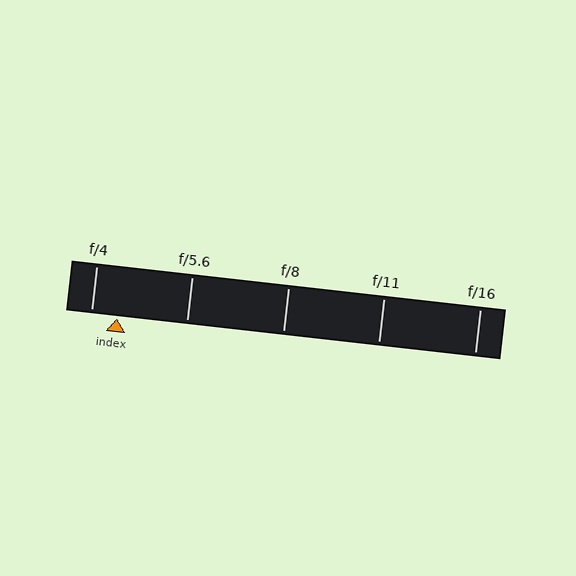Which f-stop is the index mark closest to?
The index mark is closest to f/4.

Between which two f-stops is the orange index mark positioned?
The index mark is between f/4 and f/5.6.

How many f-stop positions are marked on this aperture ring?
There are 5 f-stop positions marked.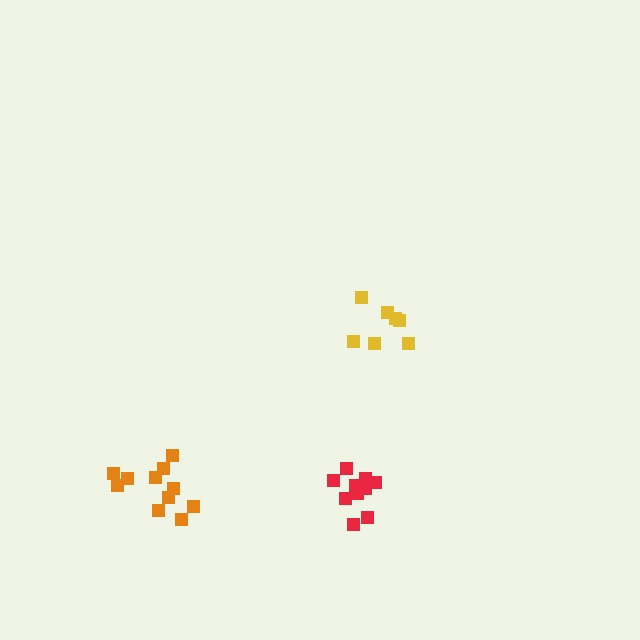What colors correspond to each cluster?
The clusters are colored: yellow, red, orange.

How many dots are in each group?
Group 1: 7 dots, Group 2: 11 dots, Group 3: 11 dots (29 total).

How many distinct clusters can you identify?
There are 3 distinct clusters.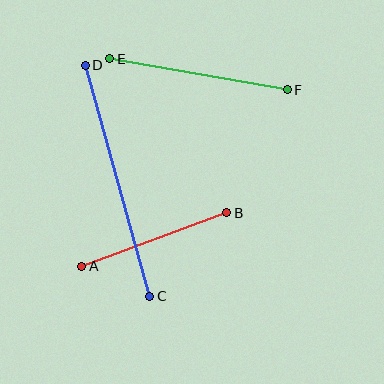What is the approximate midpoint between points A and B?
The midpoint is at approximately (154, 239) pixels.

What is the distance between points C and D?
The distance is approximately 240 pixels.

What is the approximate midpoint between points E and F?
The midpoint is at approximately (198, 74) pixels.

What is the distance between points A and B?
The distance is approximately 155 pixels.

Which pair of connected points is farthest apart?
Points C and D are farthest apart.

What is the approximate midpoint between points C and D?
The midpoint is at approximately (117, 181) pixels.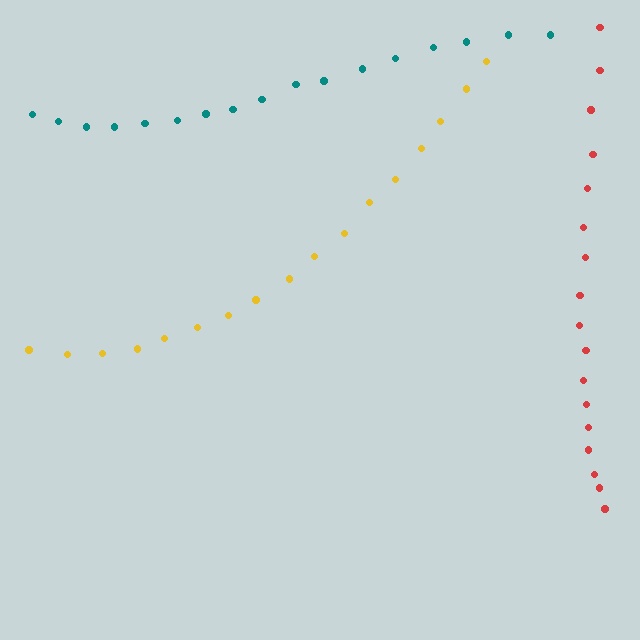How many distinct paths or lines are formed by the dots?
There are 3 distinct paths.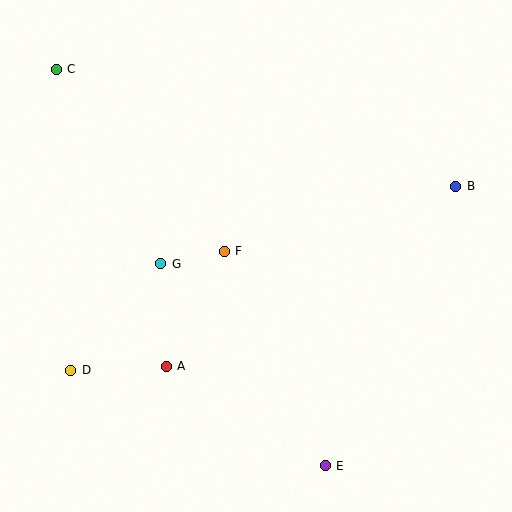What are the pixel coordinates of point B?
Point B is at (456, 186).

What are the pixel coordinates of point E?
Point E is at (325, 466).